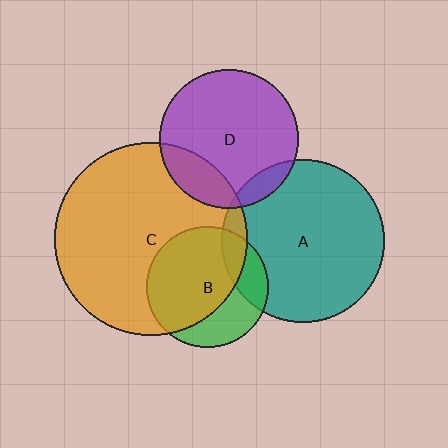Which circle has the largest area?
Circle C (orange).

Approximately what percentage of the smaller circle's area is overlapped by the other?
Approximately 20%.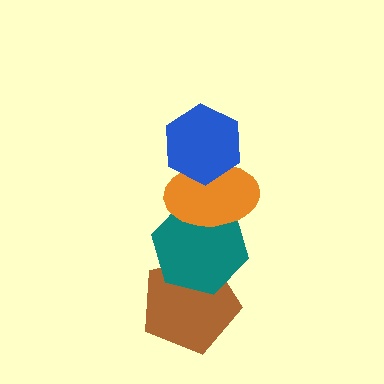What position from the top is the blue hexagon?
The blue hexagon is 1st from the top.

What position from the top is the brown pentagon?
The brown pentagon is 4th from the top.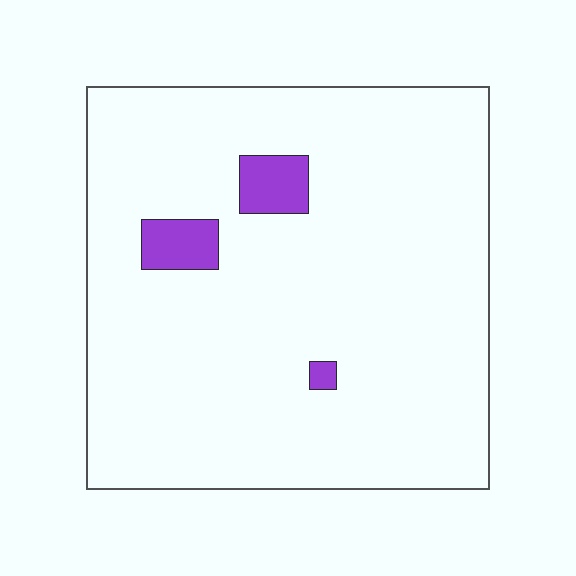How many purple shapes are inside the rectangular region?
3.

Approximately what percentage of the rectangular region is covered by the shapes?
Approximately 5%.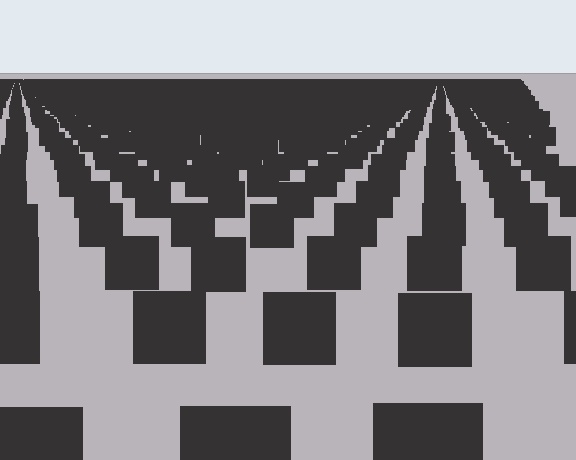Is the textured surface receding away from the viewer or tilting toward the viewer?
The surface is receding away from the viewer. Texture elements get smaller and denser toward the top.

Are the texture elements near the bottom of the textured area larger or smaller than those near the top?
Larger. Near the bottom, elements are closer to the viewer and appear at a bigger on-screen size.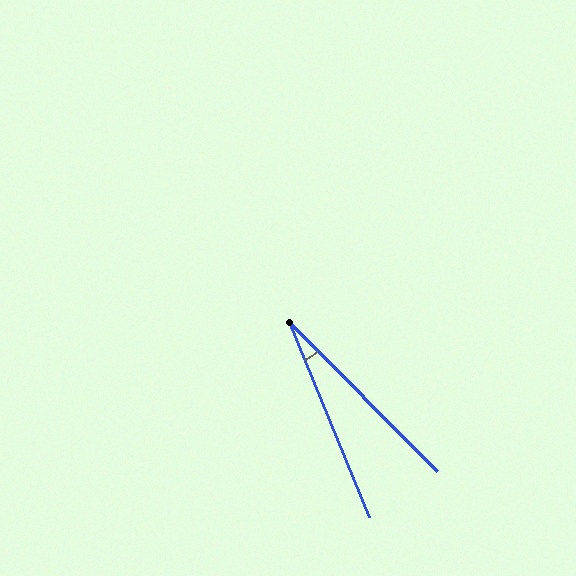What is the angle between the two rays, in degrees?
Approximately 22 degrees.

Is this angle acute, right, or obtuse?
It is acute.